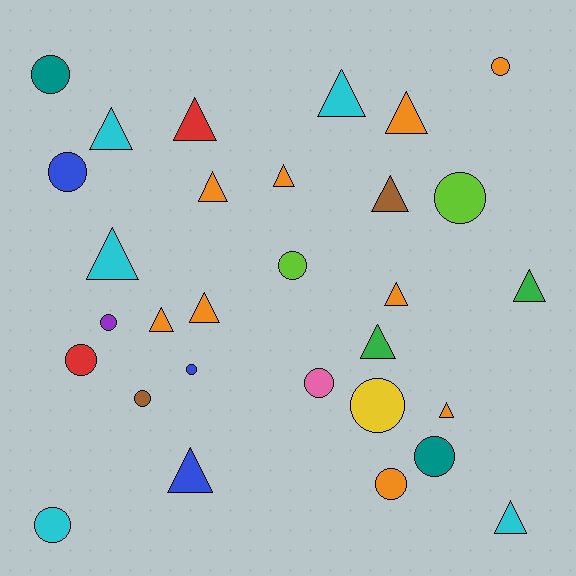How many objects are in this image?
There are 30 objects.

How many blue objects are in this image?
There are 3 blue objects.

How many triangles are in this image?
There are 16 triangles.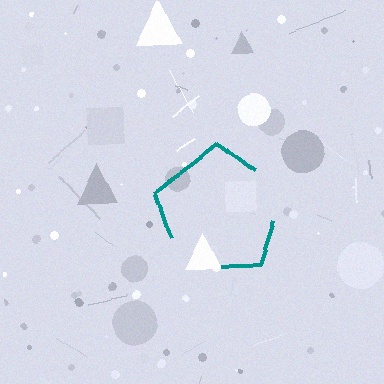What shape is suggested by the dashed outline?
The dashed outline suggests a pentagon.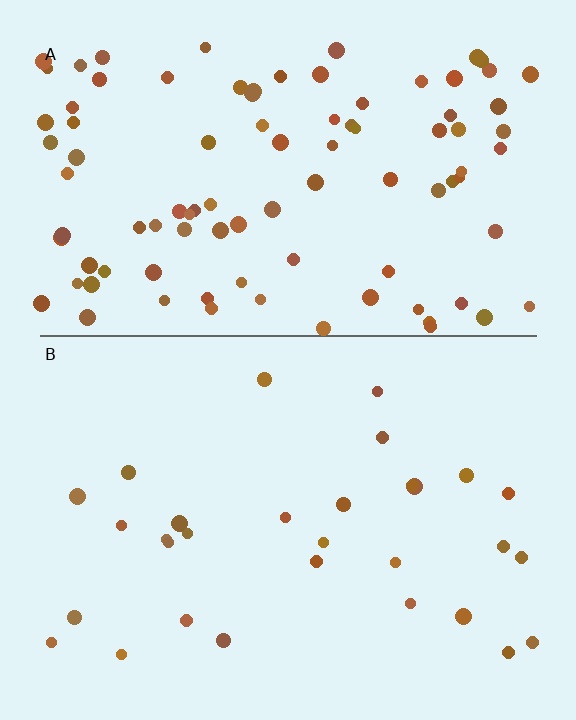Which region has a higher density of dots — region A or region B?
A (the top).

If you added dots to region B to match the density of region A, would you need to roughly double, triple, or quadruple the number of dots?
Approximately triple.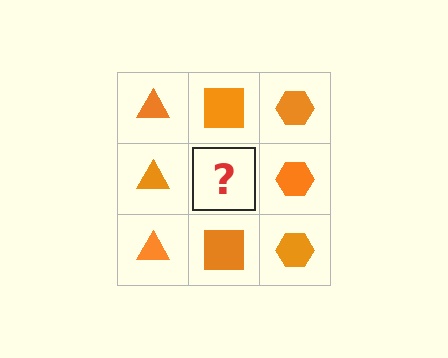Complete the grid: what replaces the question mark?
The question mark should be replaced with an orange square.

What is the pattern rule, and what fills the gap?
The rule is that each column has a consistent shape. The gap should be filled with an orange square.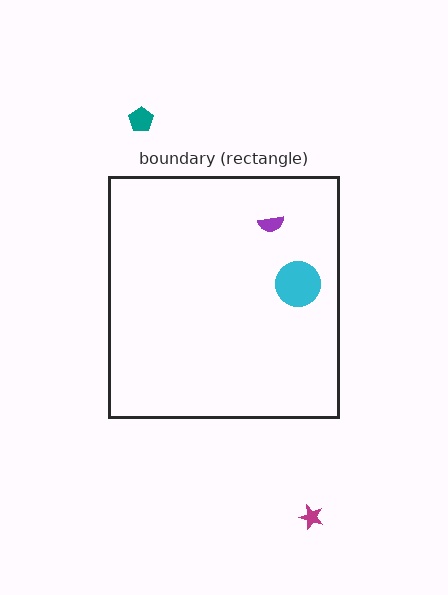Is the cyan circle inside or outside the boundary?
Inside.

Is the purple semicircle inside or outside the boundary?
Inside.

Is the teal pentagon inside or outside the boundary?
Outside.